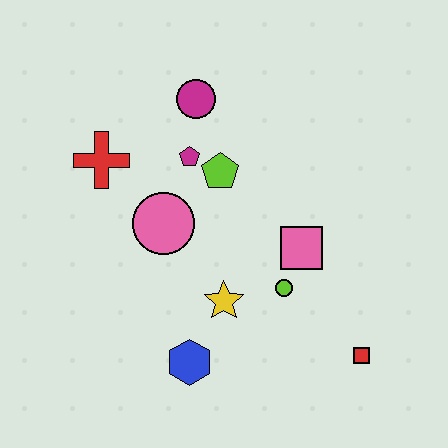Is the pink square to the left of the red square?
Yes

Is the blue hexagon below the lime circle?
Yes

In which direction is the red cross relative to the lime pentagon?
The red cross is to the left of the lime pentagon.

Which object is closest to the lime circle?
The pink square is closest to the lime circle.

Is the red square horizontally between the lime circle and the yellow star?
No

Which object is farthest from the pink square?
The red cross is farthest from the pink square.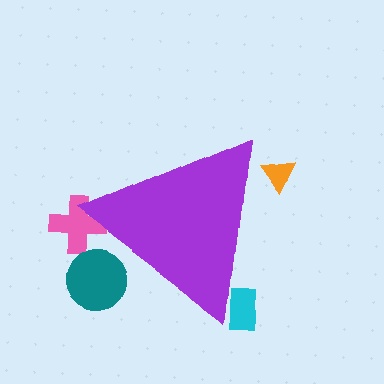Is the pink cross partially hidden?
Yes, the pink cross is partially hidden behind the purple triangle.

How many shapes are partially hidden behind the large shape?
4 shapes are partially hidden.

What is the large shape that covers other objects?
A purple triangle.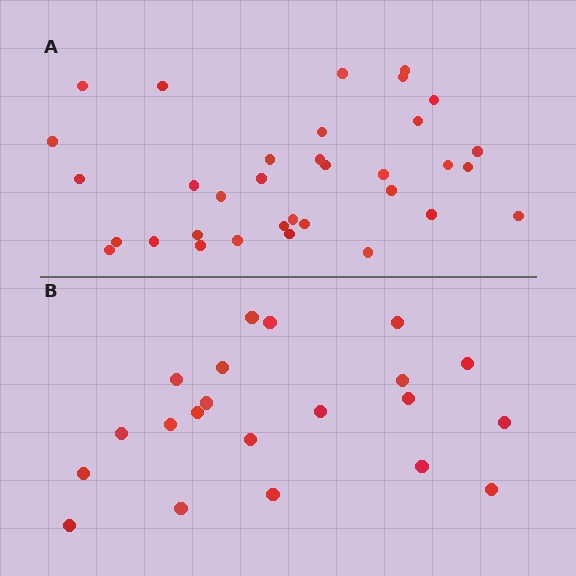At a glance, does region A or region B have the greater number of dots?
Region A (the top region) has more dots.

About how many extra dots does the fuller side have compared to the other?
Region A has approximately 15 more dots than region B.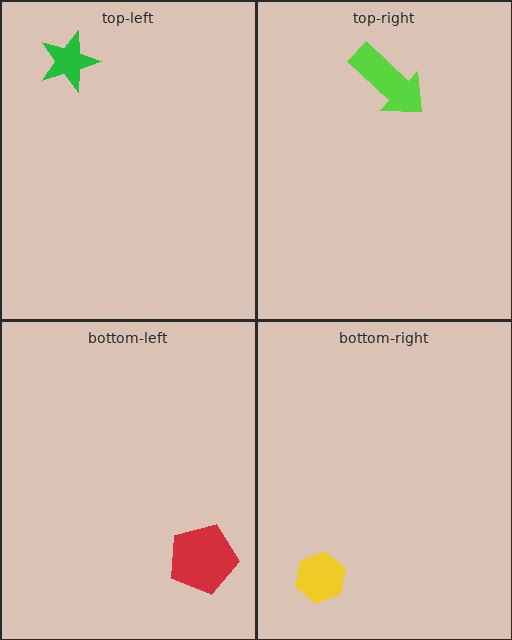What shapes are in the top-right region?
The lime arrow.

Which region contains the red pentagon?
The bottom-left region.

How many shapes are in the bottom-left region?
1.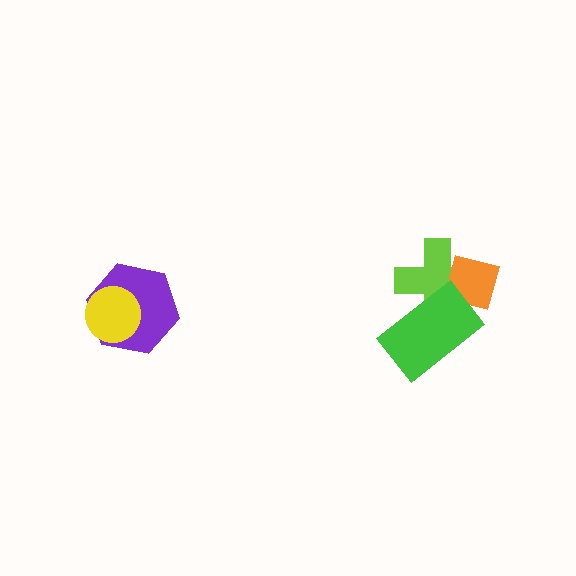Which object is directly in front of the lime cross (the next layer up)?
The orange square is directly in front of the lime cross.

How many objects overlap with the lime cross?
2 objects overlap with the lime cross.